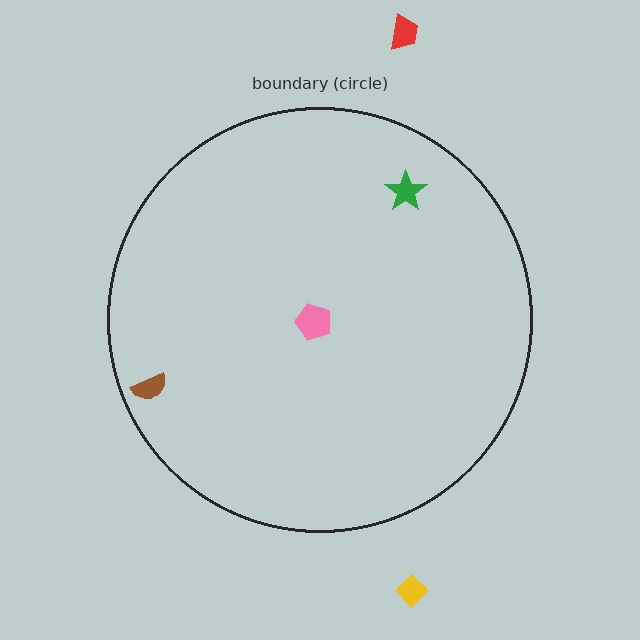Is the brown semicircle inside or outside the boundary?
Inside.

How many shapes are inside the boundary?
3 inside, 2 outside.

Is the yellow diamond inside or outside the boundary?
Outside.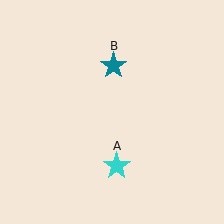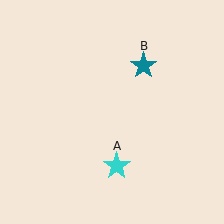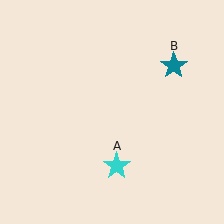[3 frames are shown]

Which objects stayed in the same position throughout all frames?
Cyan star (object A) remained stationary.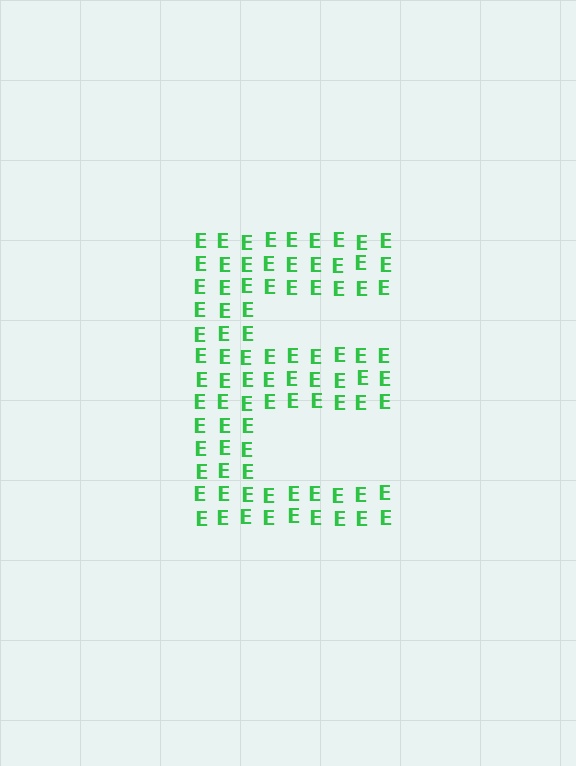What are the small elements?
The small elements are letter E's.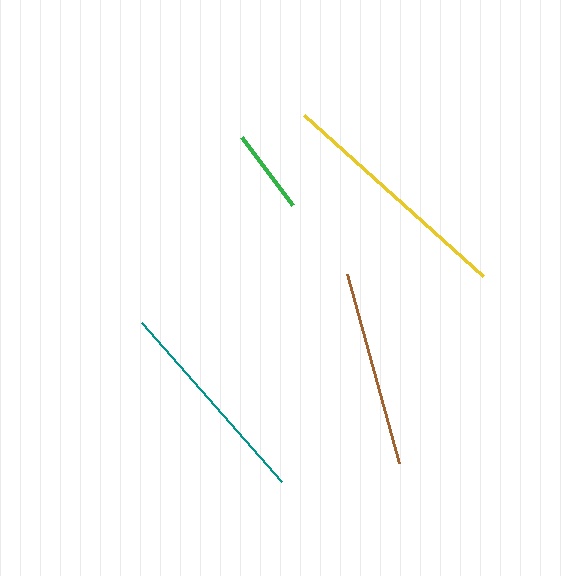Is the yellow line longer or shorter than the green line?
The yellow line is longer than the green line.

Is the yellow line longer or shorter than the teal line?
The yellow line is longer than the teal line.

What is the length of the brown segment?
The brown segment is approximately 196 pixels long.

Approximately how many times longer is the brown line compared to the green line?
The brown line is approximately 2.3 times the length of the green line.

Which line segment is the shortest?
The green line is the shortest at approximately 86 pixels.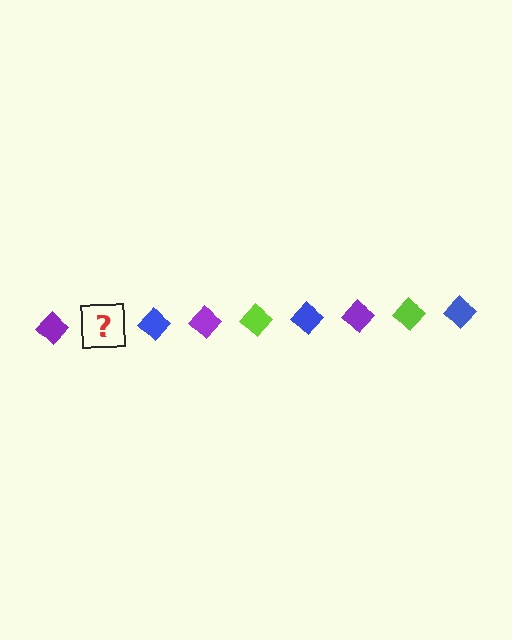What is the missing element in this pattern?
The missing element is a lime diamond.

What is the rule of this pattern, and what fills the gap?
The rule is that the pattern cycles through purple, lime, blue diamonds. The gap should be filled with a lime diamond.